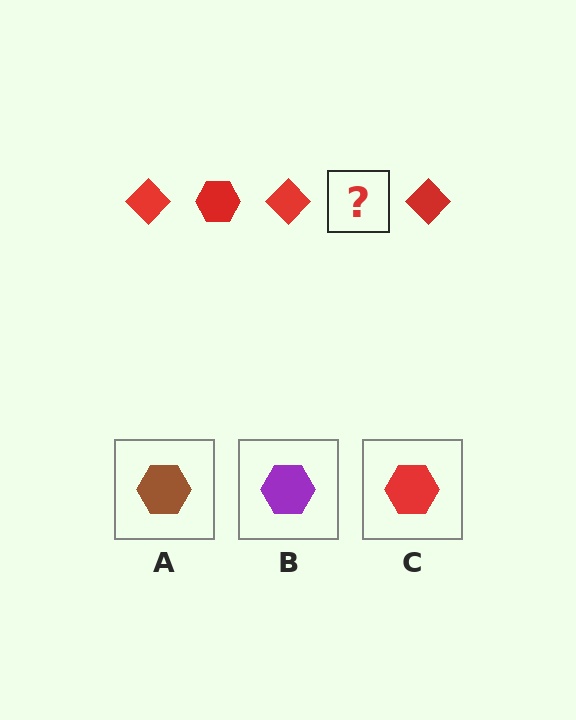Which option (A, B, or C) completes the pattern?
C.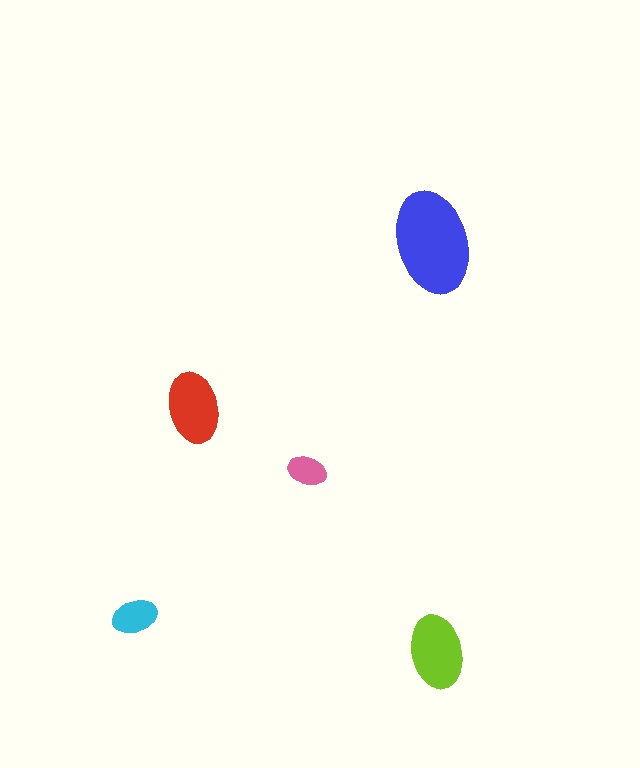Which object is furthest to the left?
The cyan ellipse is leftmost.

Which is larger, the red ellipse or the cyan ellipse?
The red one.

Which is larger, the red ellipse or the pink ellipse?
The red one.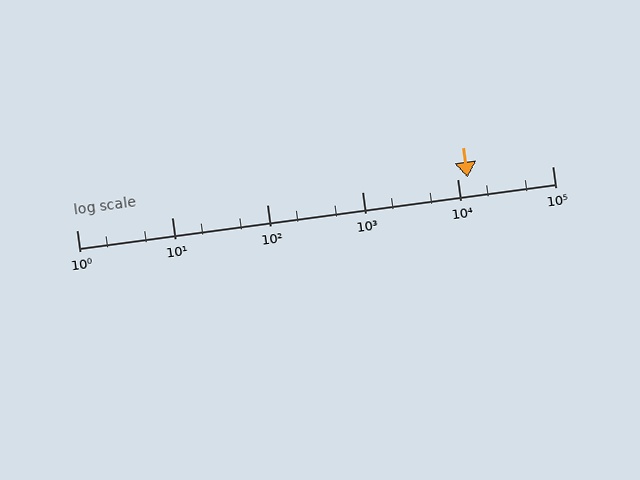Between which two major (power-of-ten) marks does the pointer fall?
The pointer is between 10000 and 100000.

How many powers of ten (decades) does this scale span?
The scale spans 5 decades, from 1 to 100000.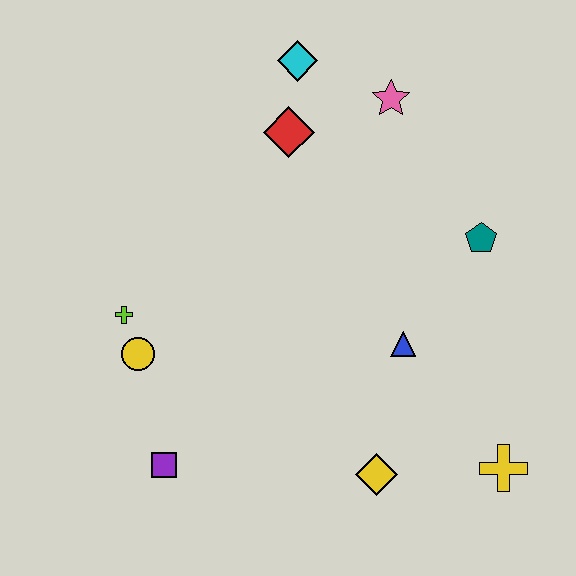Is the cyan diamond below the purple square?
No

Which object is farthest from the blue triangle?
The cyan diamond is farthest from the blue triangle.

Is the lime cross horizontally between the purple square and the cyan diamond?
No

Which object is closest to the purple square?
The yellow circle is closest to the purple square.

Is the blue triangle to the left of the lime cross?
No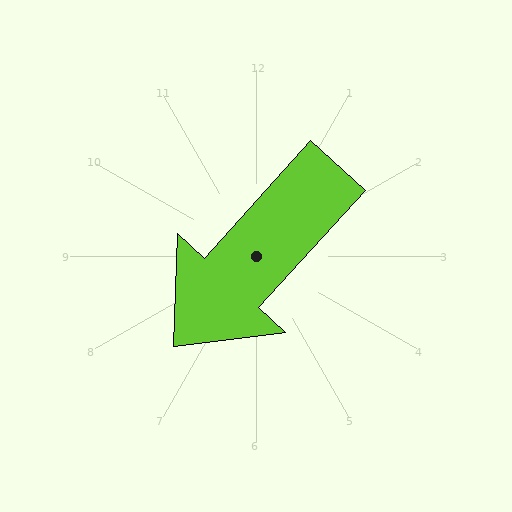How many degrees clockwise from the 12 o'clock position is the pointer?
Approximately 222 degrees.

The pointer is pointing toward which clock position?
Roughly 7 o'clock.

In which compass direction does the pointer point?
Southwest.